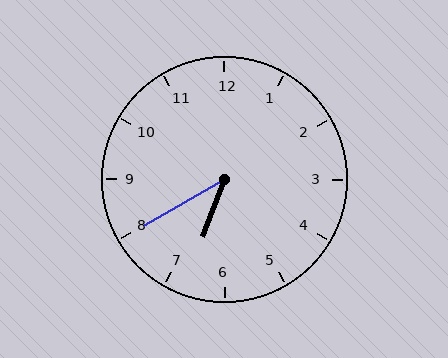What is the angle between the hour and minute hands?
Approximately 40 degrees.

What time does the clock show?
6:40.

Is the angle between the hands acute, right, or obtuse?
It is acute.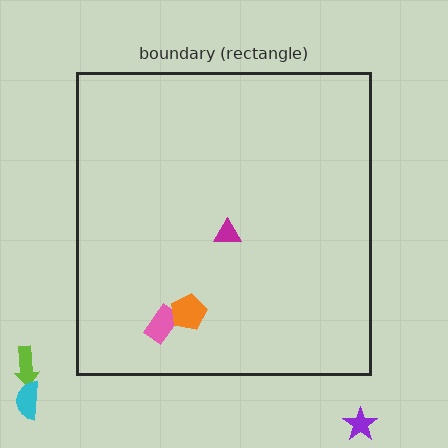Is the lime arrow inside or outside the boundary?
Outside.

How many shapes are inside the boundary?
3 inside, 3 outside.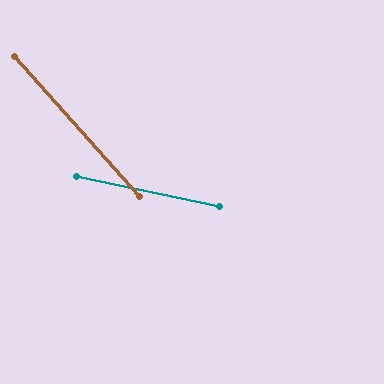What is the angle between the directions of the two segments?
Approximately 37 degrees.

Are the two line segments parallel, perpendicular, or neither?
Neither parallel nor perpendicular — they differ by about 37°.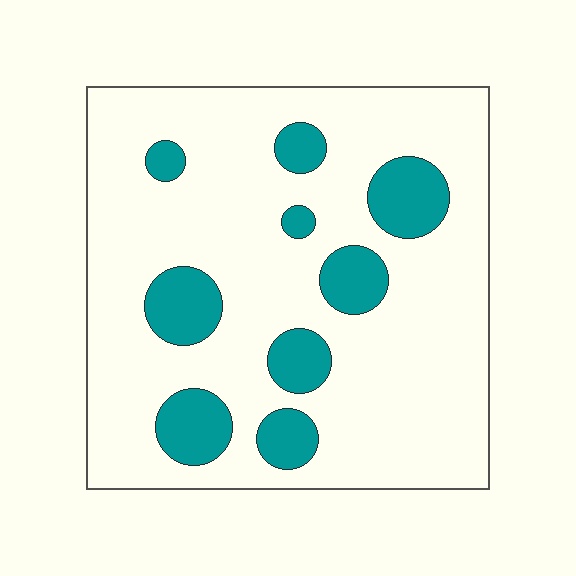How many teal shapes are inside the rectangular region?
9.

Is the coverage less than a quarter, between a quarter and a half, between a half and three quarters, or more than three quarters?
Less than a quarter.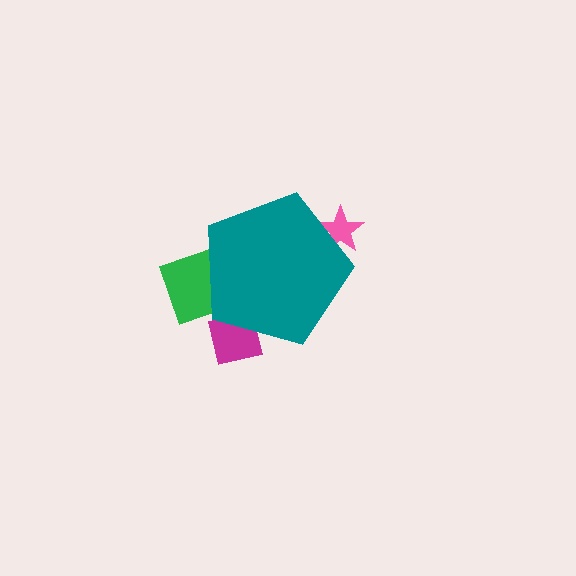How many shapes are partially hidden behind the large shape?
3 shapes are partially hidden.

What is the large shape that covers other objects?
A teal pentagon.